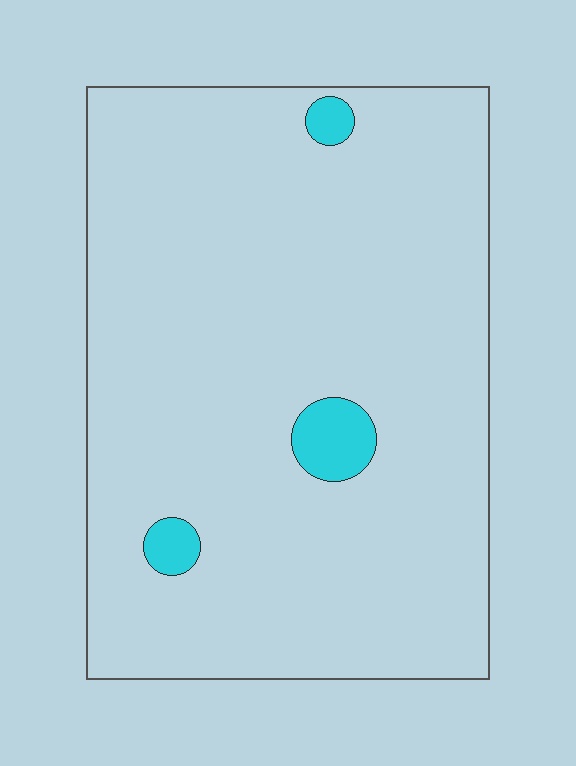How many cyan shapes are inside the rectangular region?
3.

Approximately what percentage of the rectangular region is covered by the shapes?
Approximately 5%.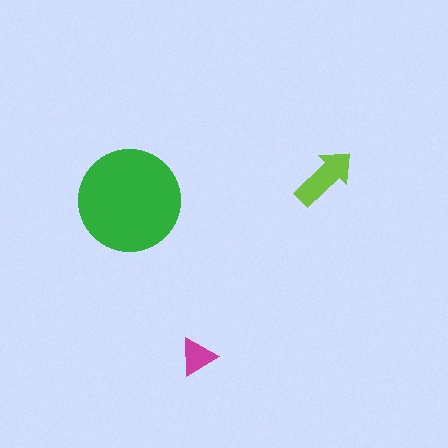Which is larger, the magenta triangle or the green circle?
The green circle.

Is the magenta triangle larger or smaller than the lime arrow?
Smaller.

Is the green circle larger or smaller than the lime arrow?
Larger.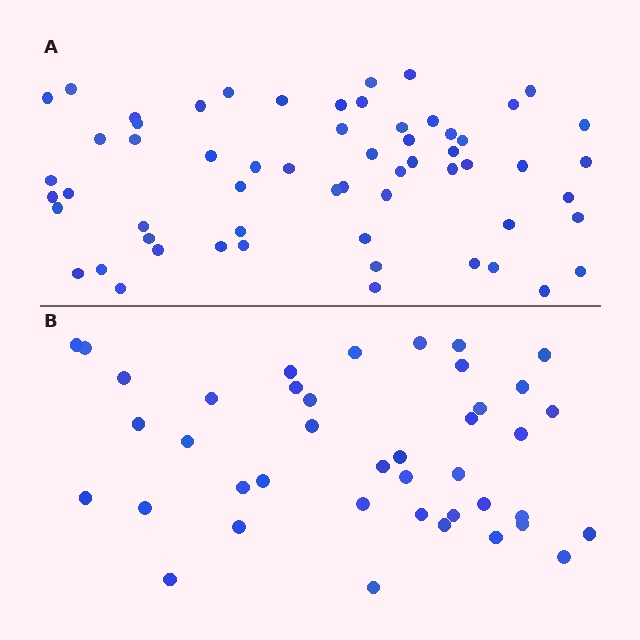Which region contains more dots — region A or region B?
Region A (the top region) has more dots.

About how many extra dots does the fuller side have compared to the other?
Region A has approximately 20 more dots than region B.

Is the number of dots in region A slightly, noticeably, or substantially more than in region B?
Region A has substantially more. The ratio is roughly 1.5 to 1.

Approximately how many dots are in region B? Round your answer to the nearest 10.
About 40 dots. (The exact count is 41, which rounds to 40.)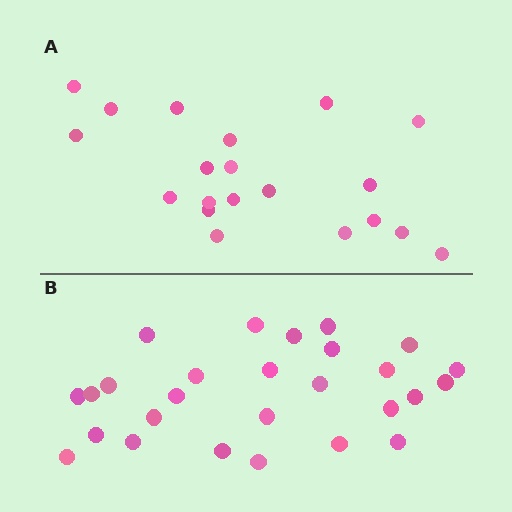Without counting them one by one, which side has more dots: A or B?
Region B (the bottom region) has more dots.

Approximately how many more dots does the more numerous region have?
Region B has roughly 8 or so more dots than region A.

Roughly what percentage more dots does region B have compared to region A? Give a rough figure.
About 35% more.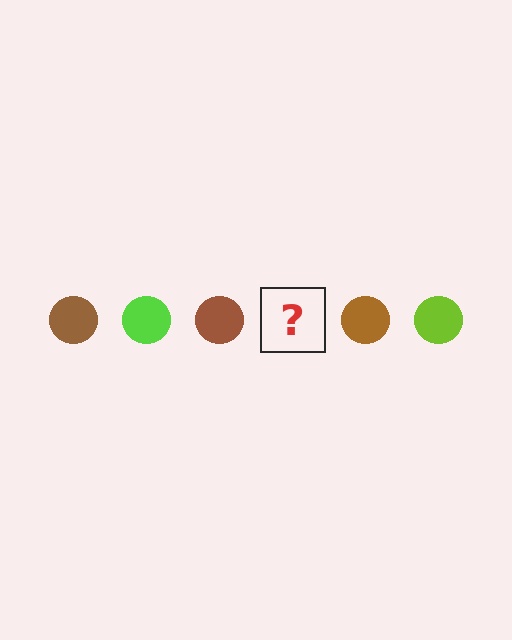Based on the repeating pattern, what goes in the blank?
The blank should be a lime circle.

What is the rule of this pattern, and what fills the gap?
The rule is that the pattern cycles through brown, lime circles. The gap should be filled with a lime circle.